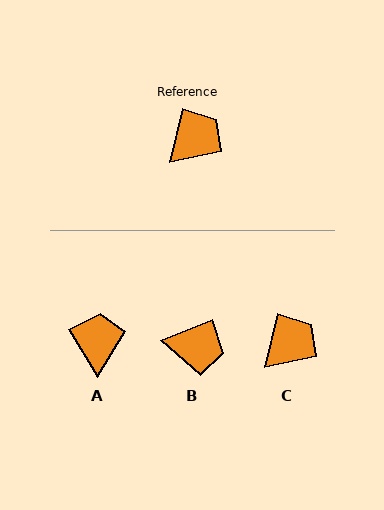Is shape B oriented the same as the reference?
No, it is off by about 54 degrees.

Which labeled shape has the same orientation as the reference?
C.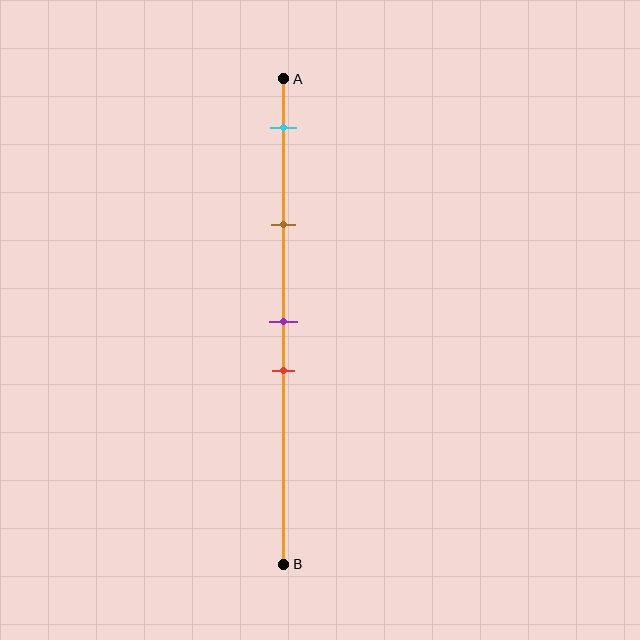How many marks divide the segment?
There are 4 marks dividing the segment.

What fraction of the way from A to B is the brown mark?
The brown mark is approximately 30% (0.3) of the way from A to B.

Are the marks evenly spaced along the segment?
No, the marks are not evenly spaced.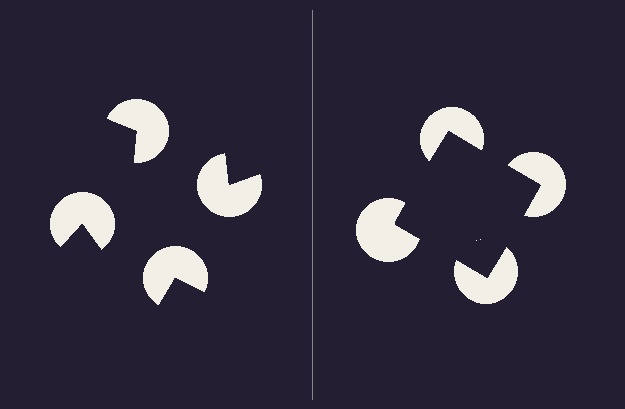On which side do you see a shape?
An illusory square appears on the right side. On the left side the wedge cuts are rotated, so no coherent shape forms.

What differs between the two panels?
The pac-man discs are positioned identically on both sides; only the wedge orientations differ. On the right they align to a square; on the left they are misaligned.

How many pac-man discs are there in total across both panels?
8 — 4 on each side.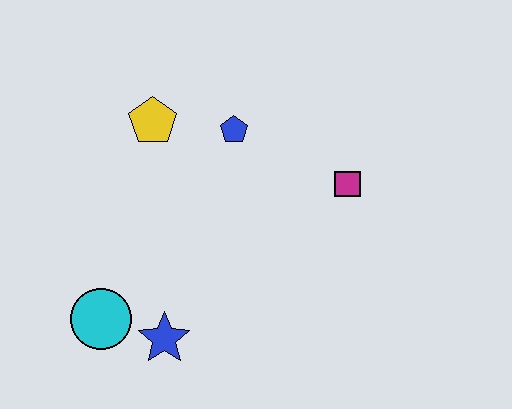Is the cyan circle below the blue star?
No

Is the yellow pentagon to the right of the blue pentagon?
No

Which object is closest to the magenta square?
The blue pentagon is closest to the magenta square.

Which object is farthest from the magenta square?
The cyan circle is farthest from the magenta square.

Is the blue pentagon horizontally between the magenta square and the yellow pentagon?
Yes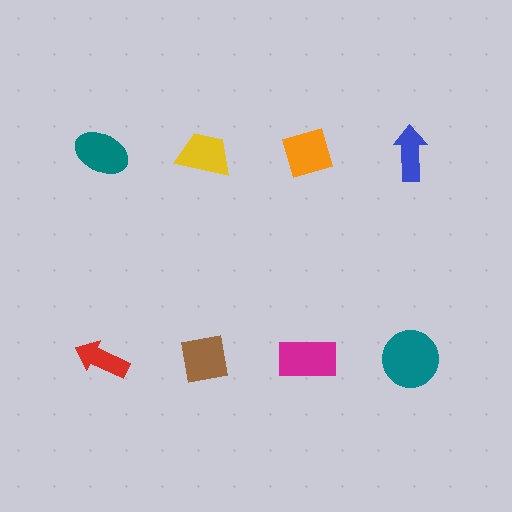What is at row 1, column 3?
An orange diamond.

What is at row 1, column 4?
A blue arrow.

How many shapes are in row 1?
4 shapes.